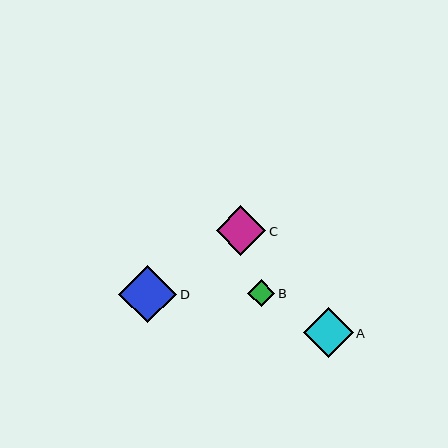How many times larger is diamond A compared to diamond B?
Diamond A is approximately 1.8 times the size of diamond B.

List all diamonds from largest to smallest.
From largest to smallest: D, A, C, B.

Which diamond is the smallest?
Diamond B is the smallest with a size of approximately 27 pixels.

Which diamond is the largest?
Diamond D is the largest with a size of approximately 58 pixels.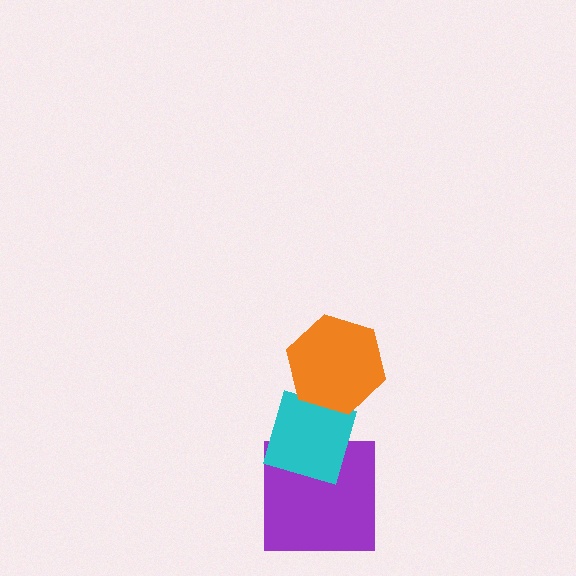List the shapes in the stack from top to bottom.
From top to bottom: the orange hexagon, the cyan diamond, the purple square.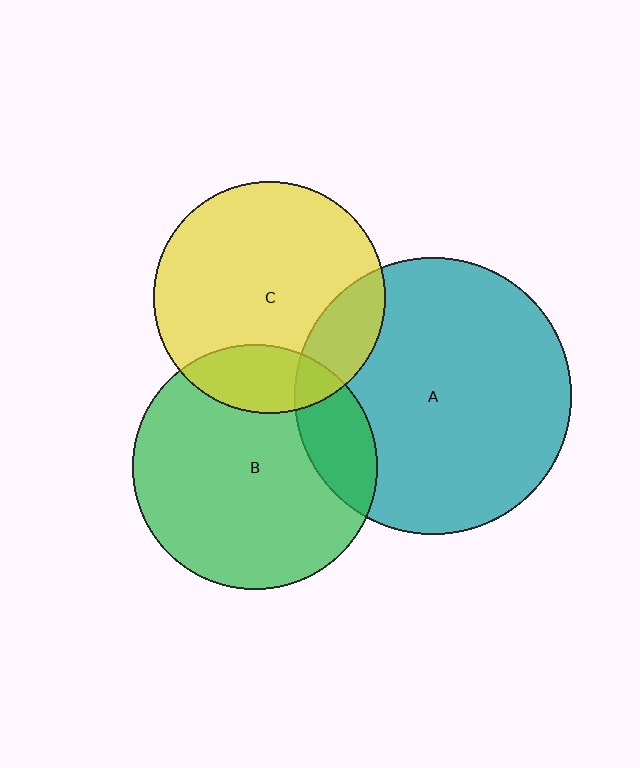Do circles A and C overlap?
Yes.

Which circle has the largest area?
Circle A (teal).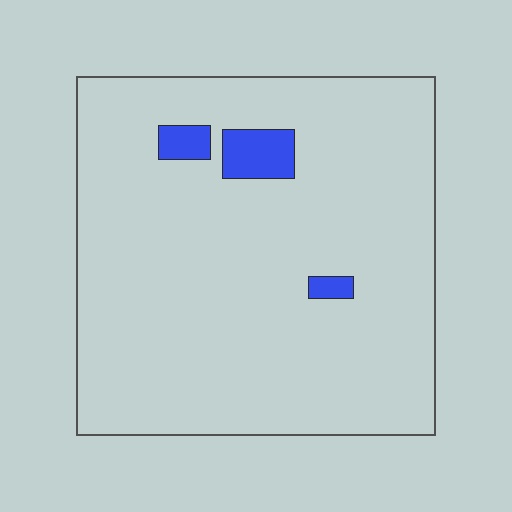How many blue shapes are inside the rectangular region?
3.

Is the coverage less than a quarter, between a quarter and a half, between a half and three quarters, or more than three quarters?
Less than a quarter.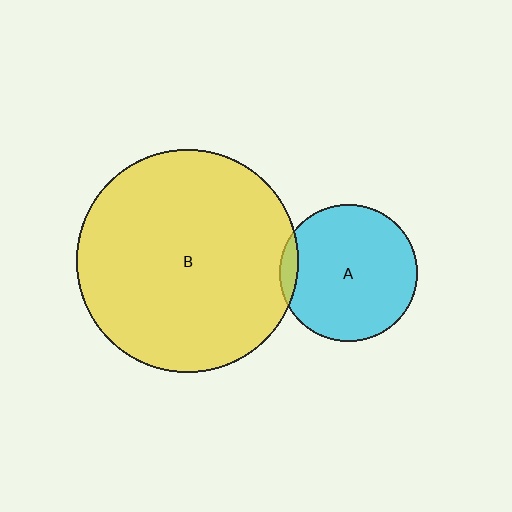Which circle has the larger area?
Circle B (yellow).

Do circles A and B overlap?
Yes.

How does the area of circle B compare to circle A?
Approximately 2.6 times.